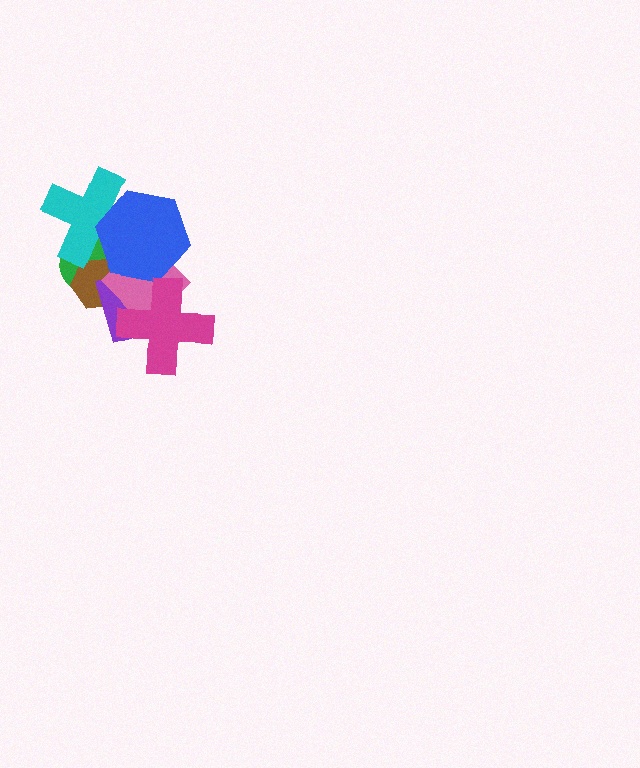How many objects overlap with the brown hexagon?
5 objects overlap with the brown hexagon.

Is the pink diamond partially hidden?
Yes, it is partially covered by another shape.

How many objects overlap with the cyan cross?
3 objects overlap with the cyan cross.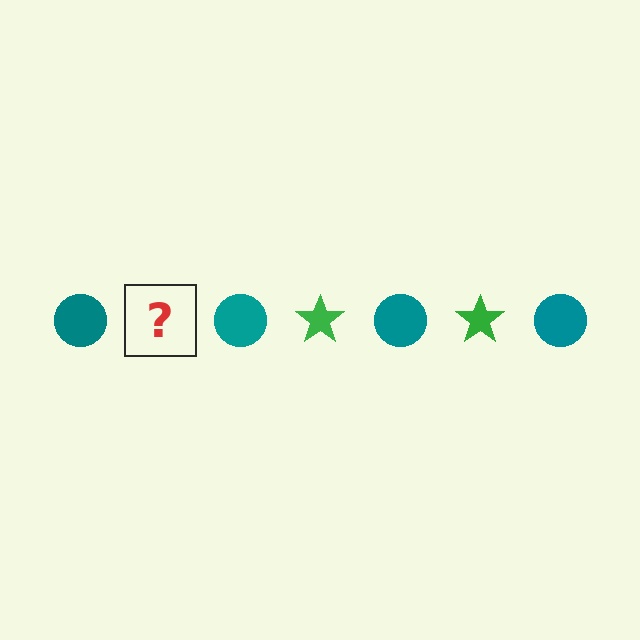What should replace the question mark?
The question mark should be replaced with a green star.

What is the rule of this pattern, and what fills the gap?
The rule is that the pattern alternates between teal circle and green star. The gap should be filled with a green star.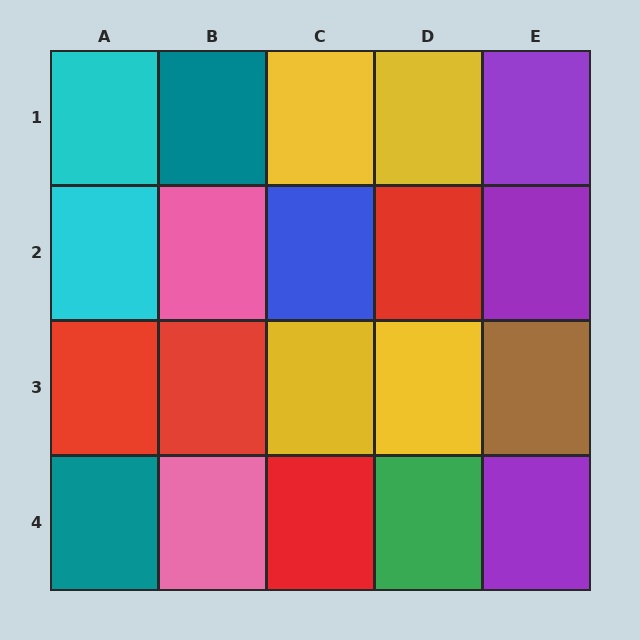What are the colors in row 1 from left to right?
Cyan, teal, yellow, yellow, purple.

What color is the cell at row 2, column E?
Purple.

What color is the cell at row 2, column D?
Red.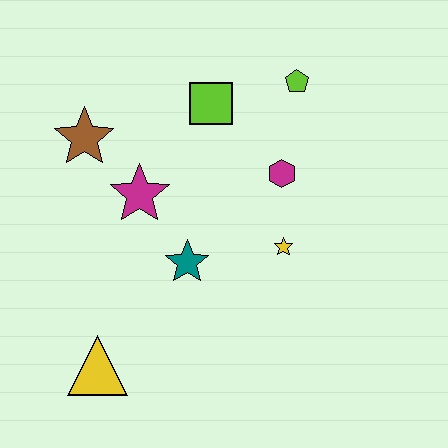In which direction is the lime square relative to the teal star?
The lime square is above the teal star.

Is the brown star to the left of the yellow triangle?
Yes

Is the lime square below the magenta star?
No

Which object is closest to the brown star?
The magenta star is closest to the brown star.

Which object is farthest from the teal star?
The lime pentagon is farthest from the teal star.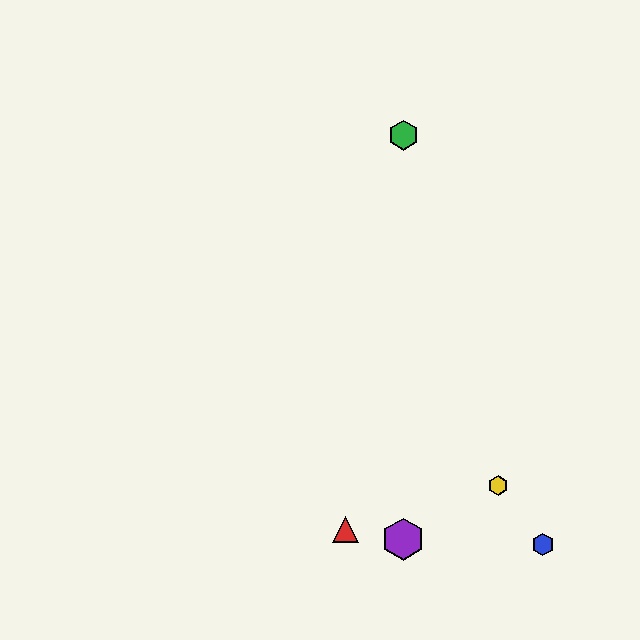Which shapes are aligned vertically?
The green hexagon, the purple hexagon are aligned vertically.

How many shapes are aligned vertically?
2 shapes (the green hexagon, the purple hexagon) are aligned vertically.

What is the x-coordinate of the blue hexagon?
The blue hexagon is at x≈543.